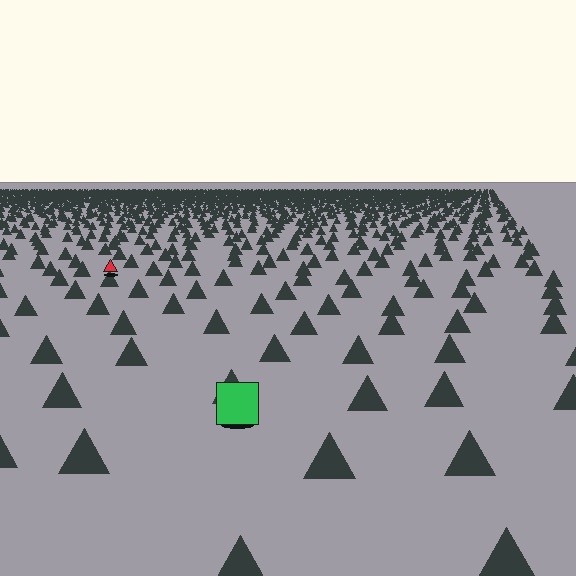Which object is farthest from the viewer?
The red triangle is farthest from the viewer. It appears smaller and the ground texture around it is denser.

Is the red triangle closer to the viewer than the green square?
No. The green square is closer — you can tell from the texture gradient: the ground texture is coarser near it.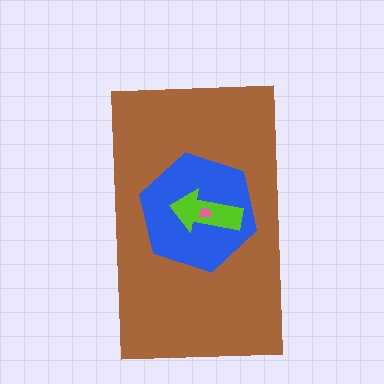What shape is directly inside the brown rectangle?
The blue hexagon.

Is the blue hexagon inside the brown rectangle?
Yes.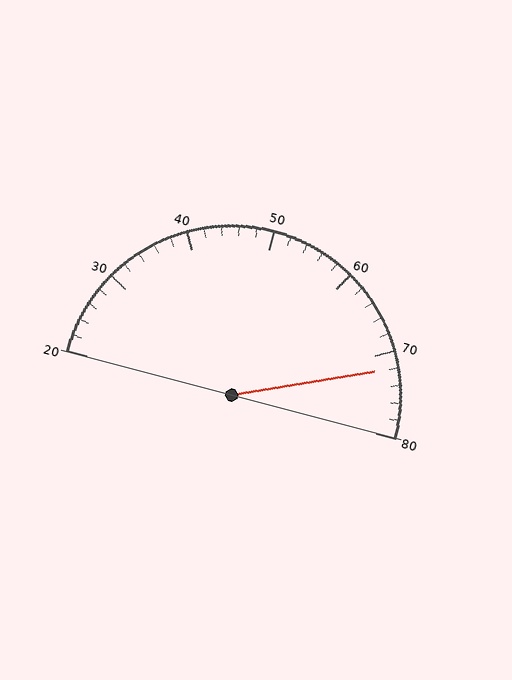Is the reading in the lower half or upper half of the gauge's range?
The reading is in the upper half of the range (20 to 80).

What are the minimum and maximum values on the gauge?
The gauge ranges from 20 to 80.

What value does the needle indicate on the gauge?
The needle indicates approximately 72.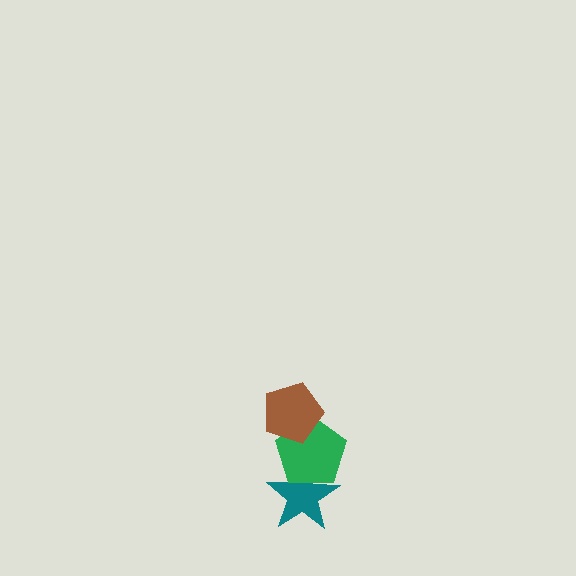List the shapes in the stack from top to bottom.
From top to bottom: the brown pentagon, the green pentagon, the teal star.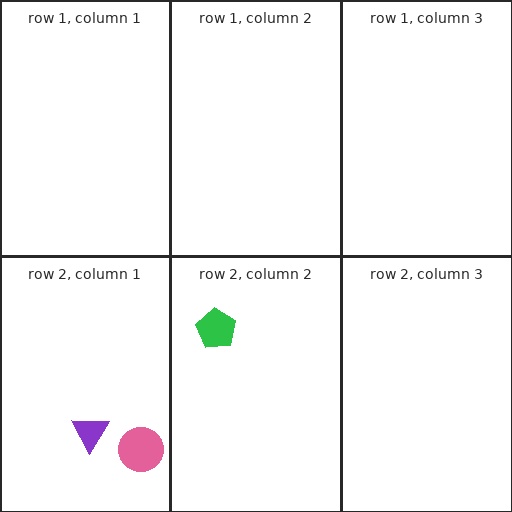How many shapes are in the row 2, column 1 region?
2.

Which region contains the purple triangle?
The row 2, column 1 region.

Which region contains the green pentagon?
The row 2, column 2 region.